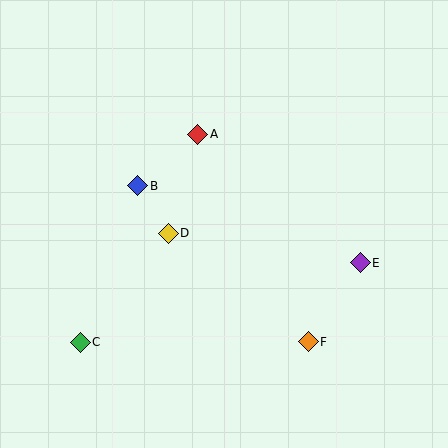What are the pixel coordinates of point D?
Point D is at (168, 233).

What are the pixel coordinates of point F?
Point F is at (308, 342).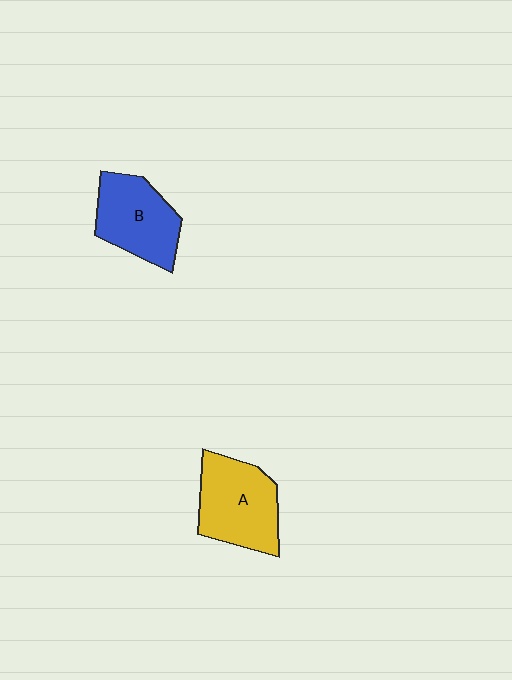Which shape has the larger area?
Shape A (yellow).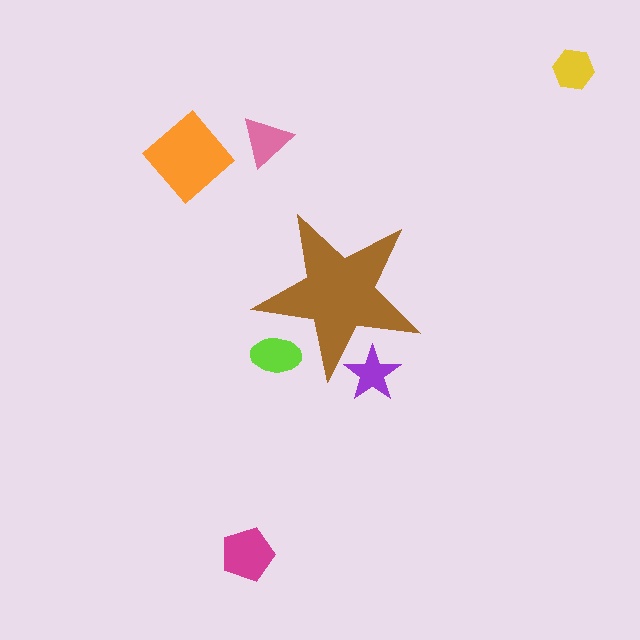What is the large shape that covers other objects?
A brown star.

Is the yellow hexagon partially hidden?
No, the yellow hexagon is fully visible.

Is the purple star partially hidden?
Yes, the purple star is partially hidden behind the brown star.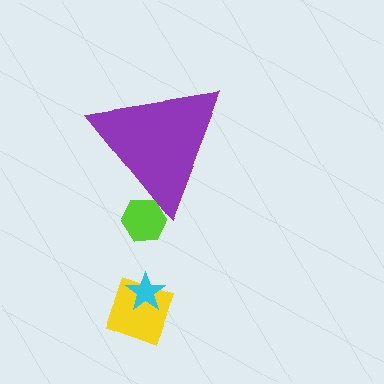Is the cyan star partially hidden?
No, the cyan star is fully visible.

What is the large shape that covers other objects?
A purple triangle.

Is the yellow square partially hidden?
No, the yellow square is fully visible.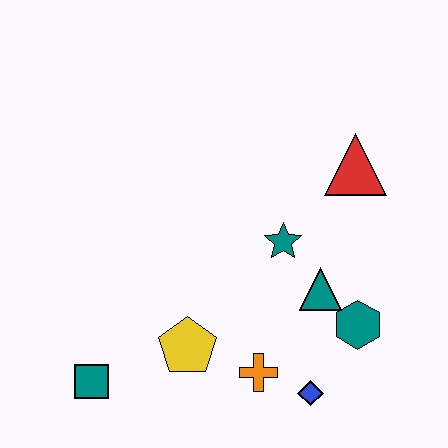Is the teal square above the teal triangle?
No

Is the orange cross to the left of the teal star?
Yes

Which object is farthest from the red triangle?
The teal square is farthest from the red triangle.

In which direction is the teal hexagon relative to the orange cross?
The teal hexagon is to the right of the orange cross.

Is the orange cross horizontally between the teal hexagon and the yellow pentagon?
Yes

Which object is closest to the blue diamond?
The orange cross is closest to the blue diamond.